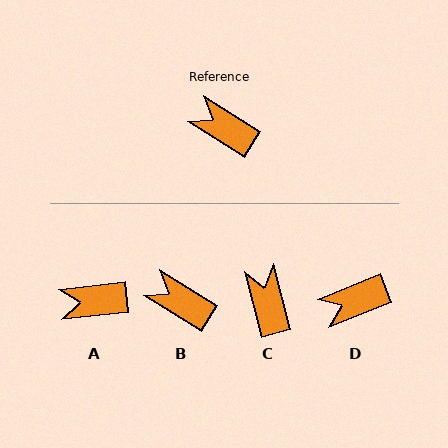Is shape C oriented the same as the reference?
No, it is off by about 43 degrees.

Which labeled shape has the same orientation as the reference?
B.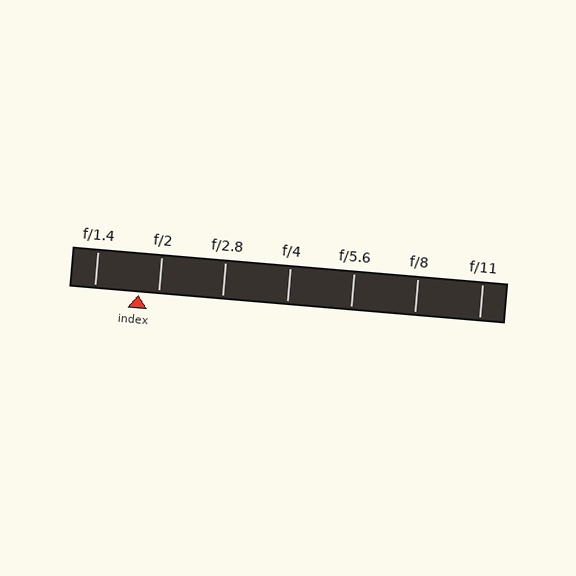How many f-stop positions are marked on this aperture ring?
There are 7 f-stop positions marked.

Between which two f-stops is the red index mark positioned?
The index mark is between f/1.4 and f/2.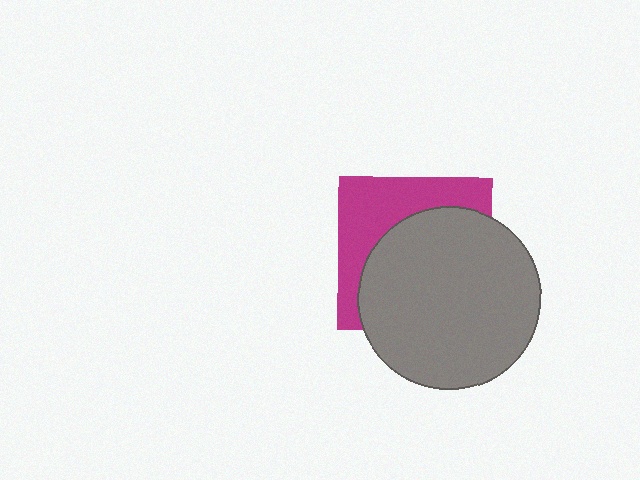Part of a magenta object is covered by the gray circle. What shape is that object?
It is a square.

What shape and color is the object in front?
The object in front is a gray circle.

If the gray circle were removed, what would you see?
You would see the complete magenta square.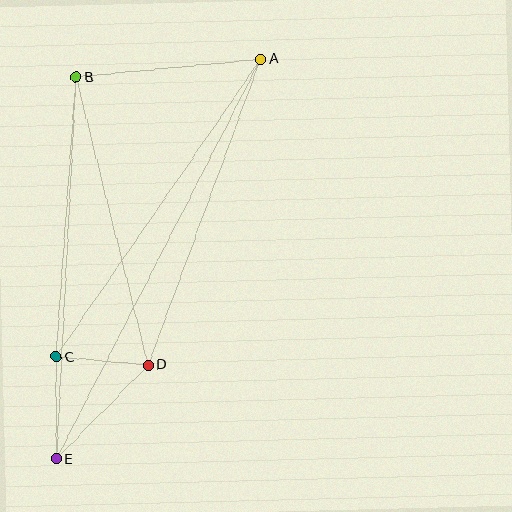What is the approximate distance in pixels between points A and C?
The distance between A and C is approximately 361 pixels.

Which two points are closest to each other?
Points C and D are closest to each other.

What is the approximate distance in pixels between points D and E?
The distance between D and E is approximately 131 pixels.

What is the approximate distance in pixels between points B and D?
The distance between B and D is approximately 297 pixels.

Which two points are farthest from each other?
Points A and E are farthest from each other.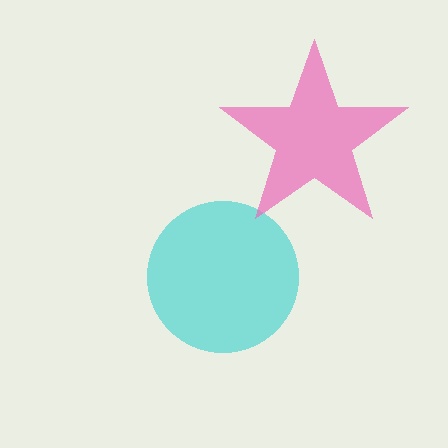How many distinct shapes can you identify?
There are 2 distinct shapes: a cyan circle, a pink star.